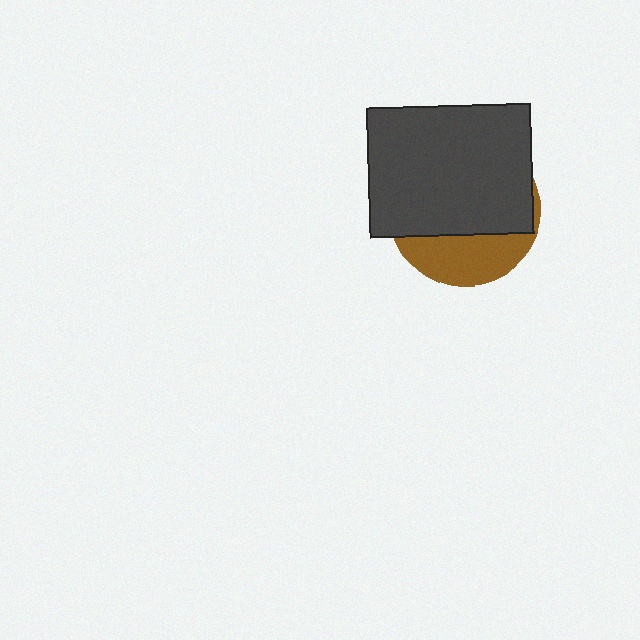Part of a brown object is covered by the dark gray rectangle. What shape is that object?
It is a circle.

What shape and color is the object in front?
The object in front is a dark gray rectangle.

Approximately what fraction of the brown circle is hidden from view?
Roughly 69% of the brown circle is hidden behind the dark gray rectangle.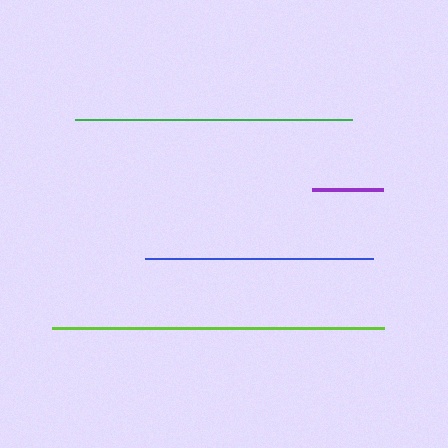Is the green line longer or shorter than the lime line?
The lime line is longer than the green line.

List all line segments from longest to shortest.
From longest to shortest: lime, green, blue, purple.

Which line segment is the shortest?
The purple line is the shortest at approximately 71 pixels.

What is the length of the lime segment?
The lime segment is approximately 333 pixels long.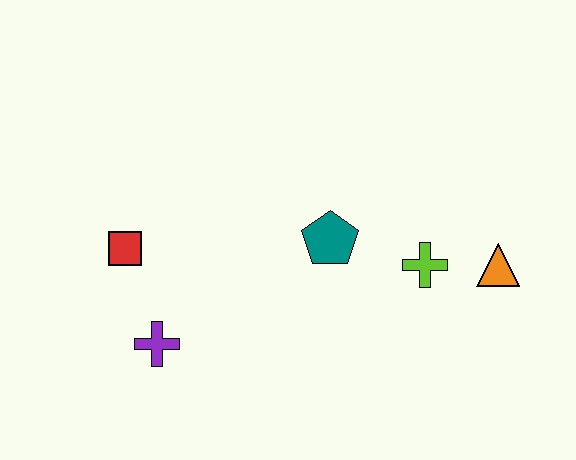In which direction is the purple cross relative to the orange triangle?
The purple cross is to the left of the orange triangle.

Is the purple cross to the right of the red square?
Yes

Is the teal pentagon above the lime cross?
Yes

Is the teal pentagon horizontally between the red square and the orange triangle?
Yes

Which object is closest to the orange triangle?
The lime cross is closest to the orange triangle.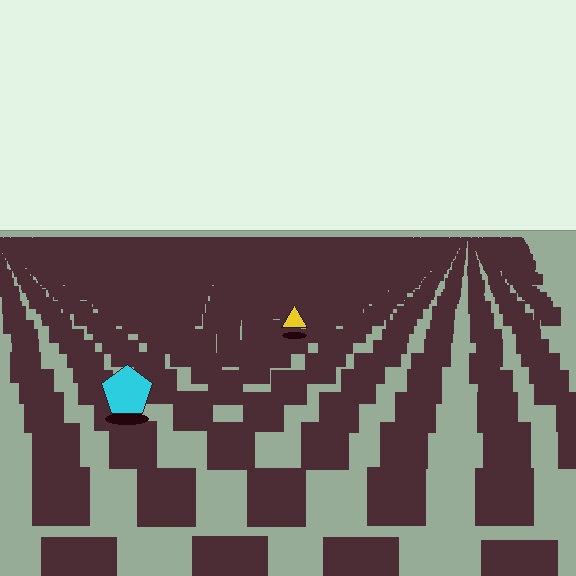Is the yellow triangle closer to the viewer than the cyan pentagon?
No. The cyan pentagon is closer — you can tell from the texture gradient: the ground texture is coarser near it.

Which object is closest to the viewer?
The cyan pentagon is closest. The texture marks near it are larger and more spread out.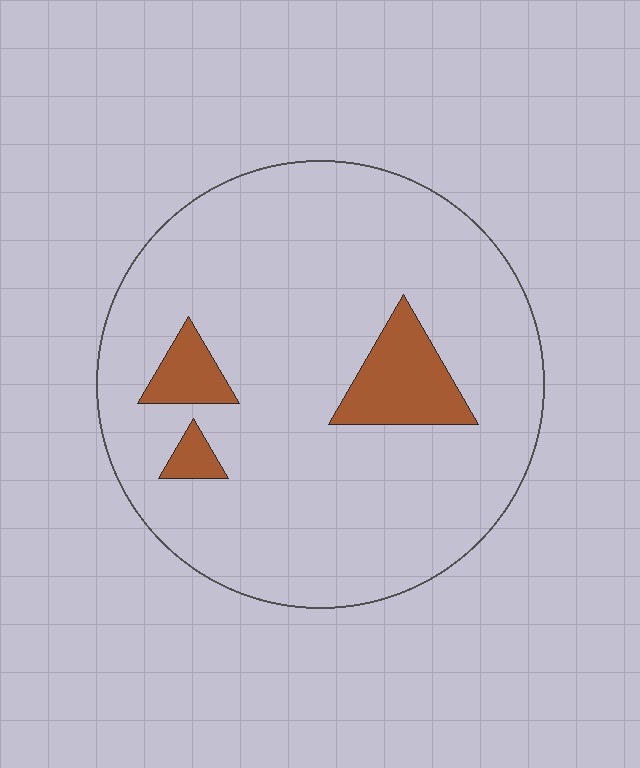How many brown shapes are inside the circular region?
3.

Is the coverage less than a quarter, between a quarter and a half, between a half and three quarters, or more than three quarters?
Less than a quarter.